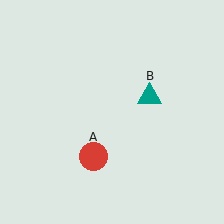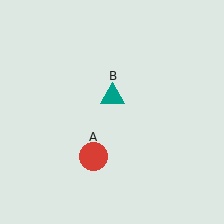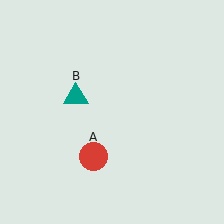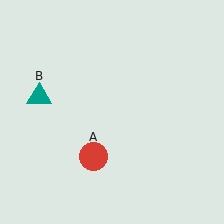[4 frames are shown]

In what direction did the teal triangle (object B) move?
The teal triangle (object B) moved left.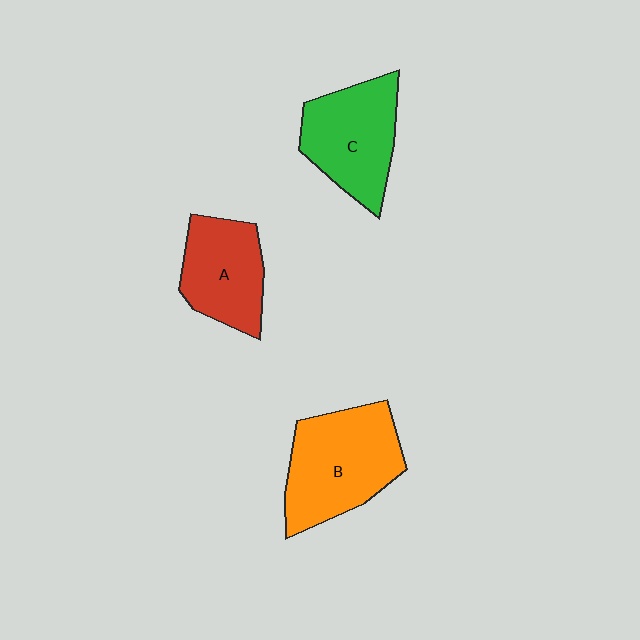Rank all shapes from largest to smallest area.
From largest to smallest: B (orange), C (green), A (red).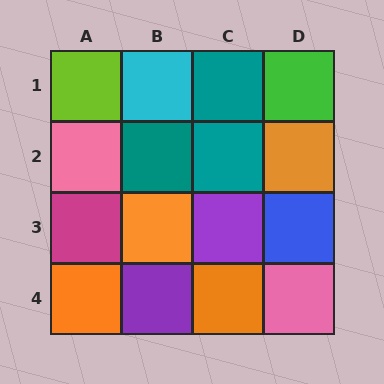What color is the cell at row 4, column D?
Pink.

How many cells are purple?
2 cells are purple.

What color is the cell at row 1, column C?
Teal.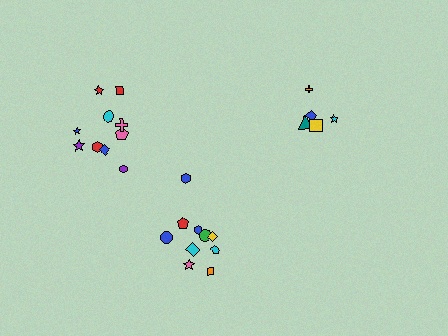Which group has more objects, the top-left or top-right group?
The top-left group.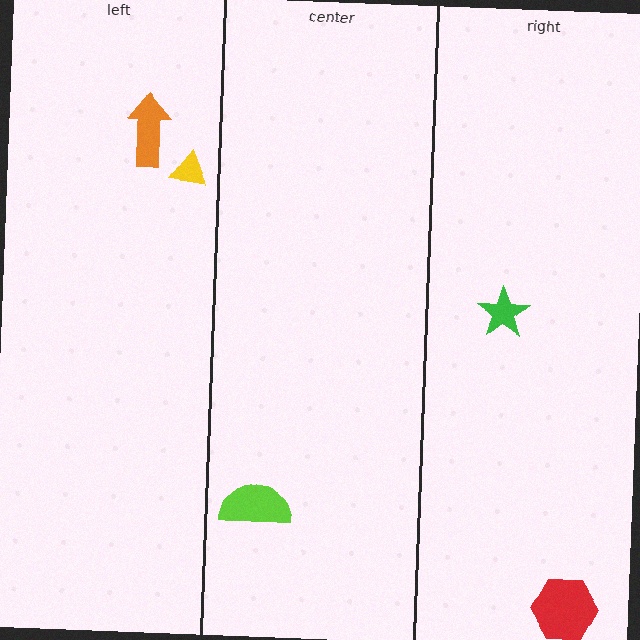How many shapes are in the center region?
1.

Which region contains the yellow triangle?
The left region.